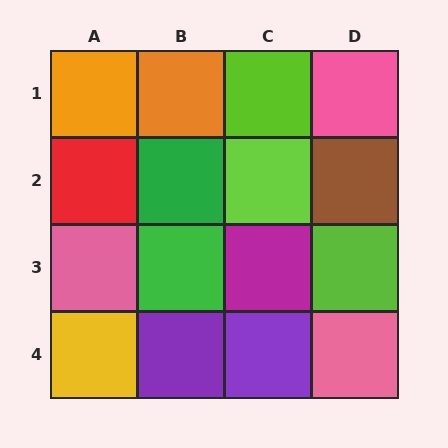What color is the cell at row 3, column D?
Lime.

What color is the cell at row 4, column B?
Purple.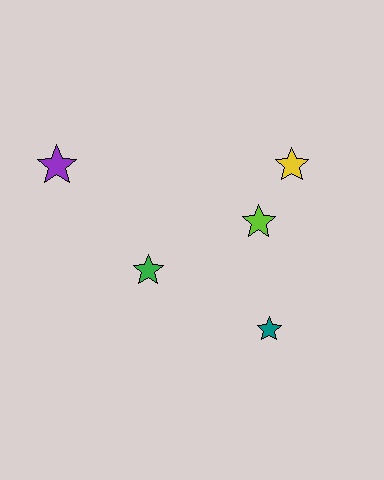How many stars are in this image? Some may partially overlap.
There are 5 stars.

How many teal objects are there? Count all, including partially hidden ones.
There is 1 teal object.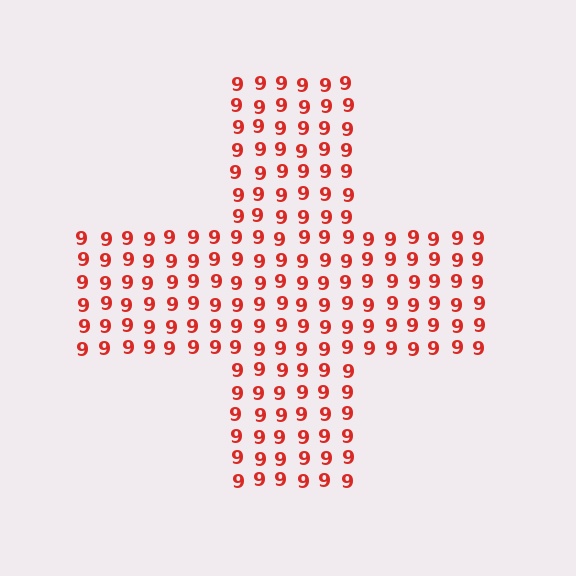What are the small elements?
The small elements are digit 9's.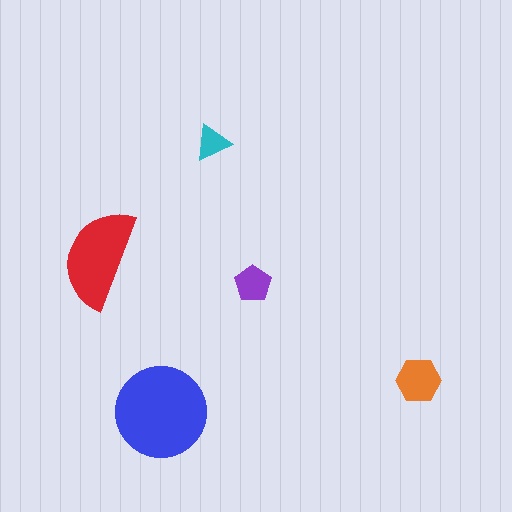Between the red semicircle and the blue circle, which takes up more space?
The blue circle.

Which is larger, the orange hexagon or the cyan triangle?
The orange hexagon.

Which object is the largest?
The blue circle.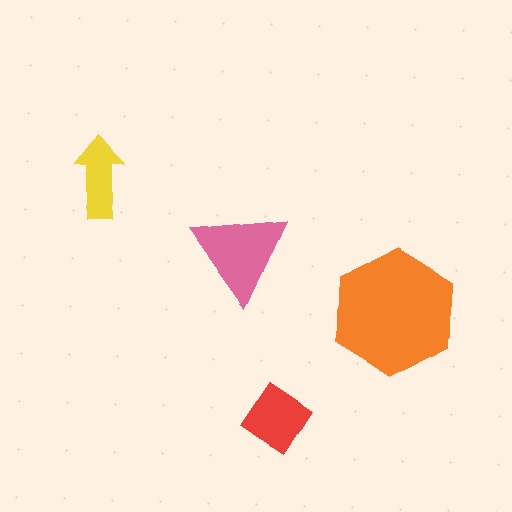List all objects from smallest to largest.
The yellow arrow, the red diamond, the pink triangle, the orange hexagon.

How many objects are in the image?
There are 4 objects in the image.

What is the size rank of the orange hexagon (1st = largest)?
1st.